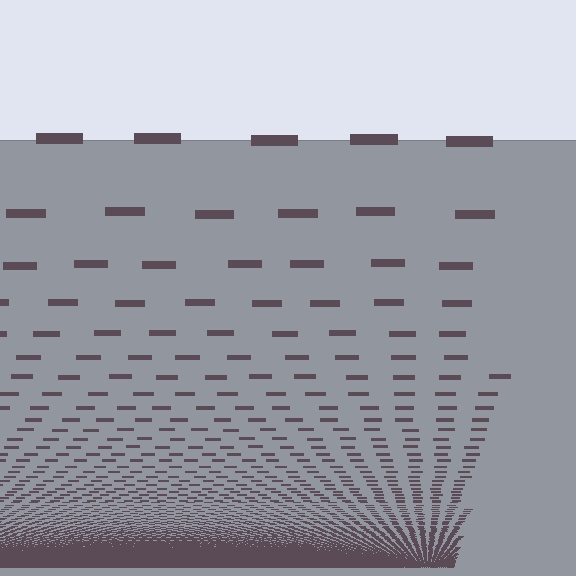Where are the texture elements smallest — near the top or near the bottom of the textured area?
Near the bottom.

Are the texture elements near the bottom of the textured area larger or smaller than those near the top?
Smaller. The gradient is inverted — elements near the bottom are smaller and denser.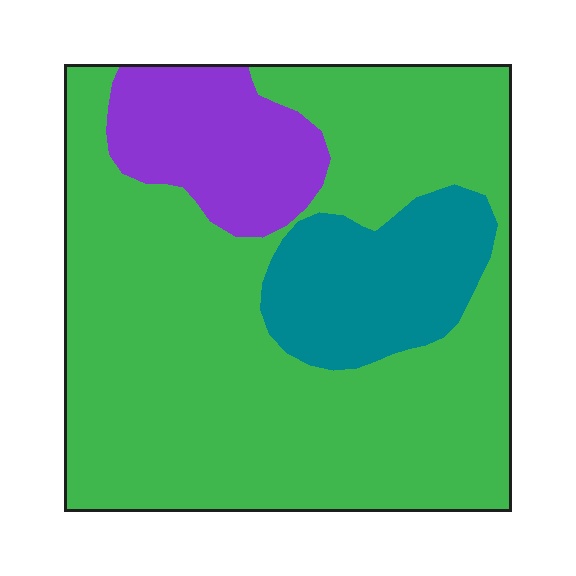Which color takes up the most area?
Green, at roughly 70%.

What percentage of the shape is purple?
Purple covers around 15% of the shape.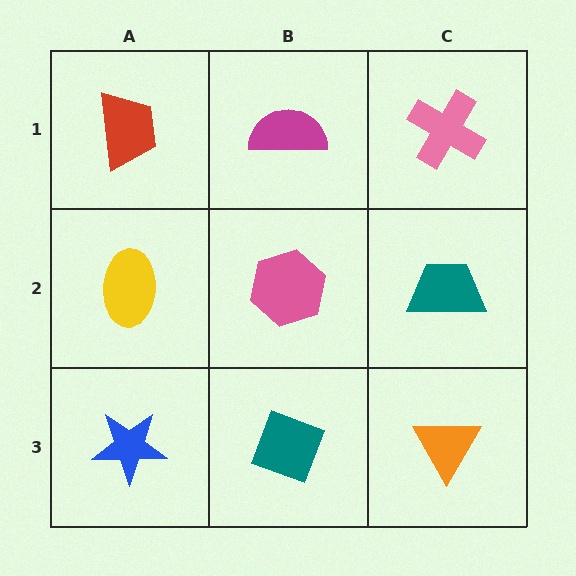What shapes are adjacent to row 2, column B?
A magenta semicircle (row 1, column B), a teal diamond (row 3, column B), a yellow ellipse (row 2, column A), a teal trapezoid (row 2, column C).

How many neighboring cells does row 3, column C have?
2.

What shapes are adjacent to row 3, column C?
A teal trapezoid (row 2, column C), a teal diamond (row 3, column B).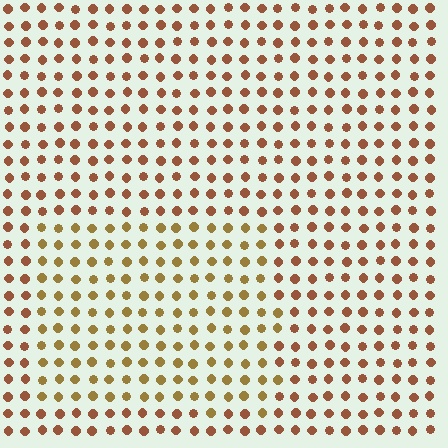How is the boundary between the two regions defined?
The boundary is defined purely by a slight shift in hue (about 26 degrees). Spacing, size, and orientation are identical on both sides.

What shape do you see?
I see a rectangle.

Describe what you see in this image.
The image is filled with small brown elements in a uniform arrangement. A rectangle-shaped region is visible where the elements are tinted to a slightly different hue, forming a subtle color boundary.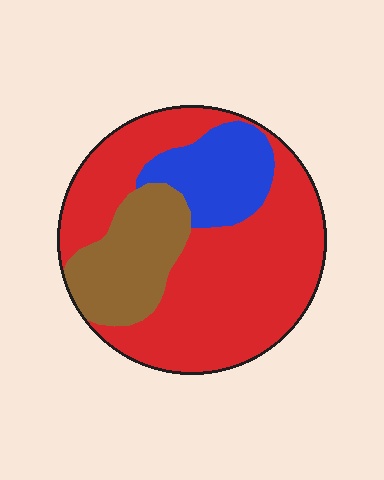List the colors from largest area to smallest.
From largest to smallest: red, brown, blue.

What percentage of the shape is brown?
Brown takes up about one fifth (1/5) of the shape.